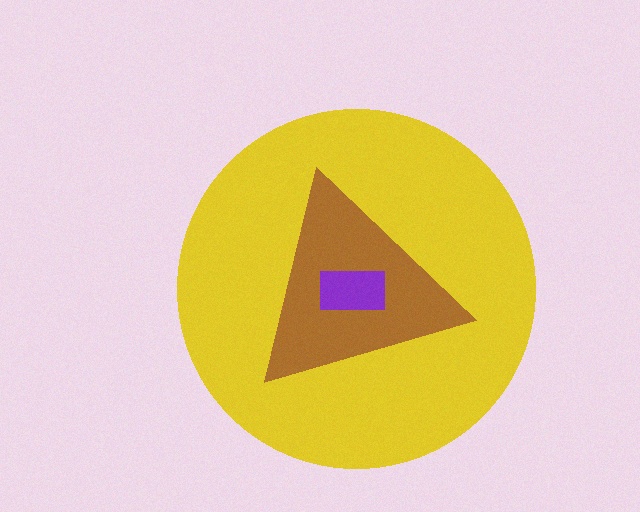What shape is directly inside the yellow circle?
The brown triangle.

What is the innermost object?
The purple rectangle.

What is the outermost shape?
The yellow circle.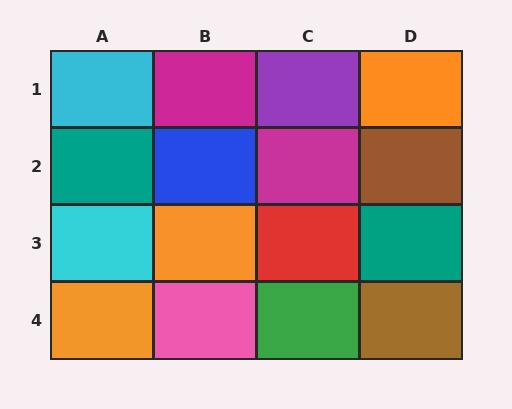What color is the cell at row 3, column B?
Orange.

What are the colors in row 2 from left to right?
Teal, blue, magenta, brown.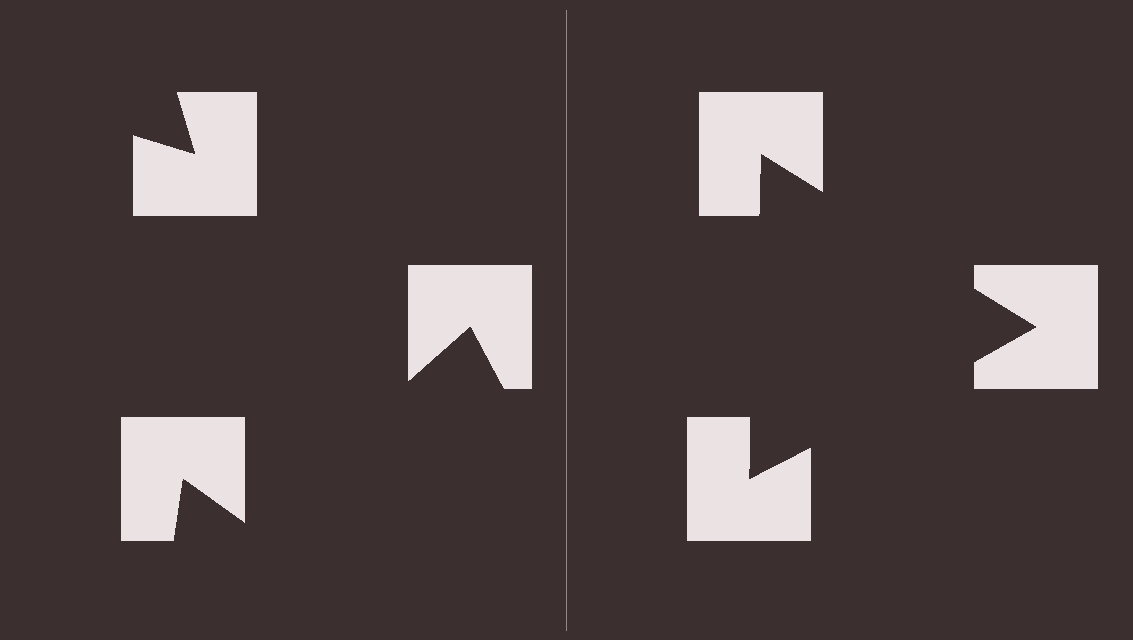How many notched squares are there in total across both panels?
6 — 3 on each side.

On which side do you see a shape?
An illusory triangle appears on the right side. On the left side the wedge cuts are rotated, so no coherent shape forms.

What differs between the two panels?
The notched squares are positioned identically on both sides; only the wedge orientations differ. On the right they align to a triangle; on the left they are misaligned.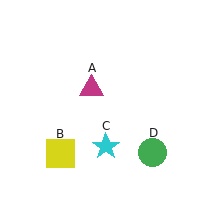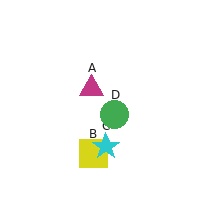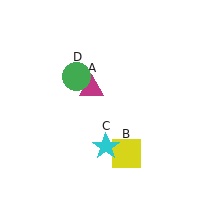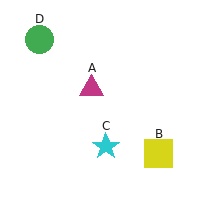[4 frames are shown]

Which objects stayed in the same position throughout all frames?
Magenta triangle (object A) and cyan star (object C) remained stationary.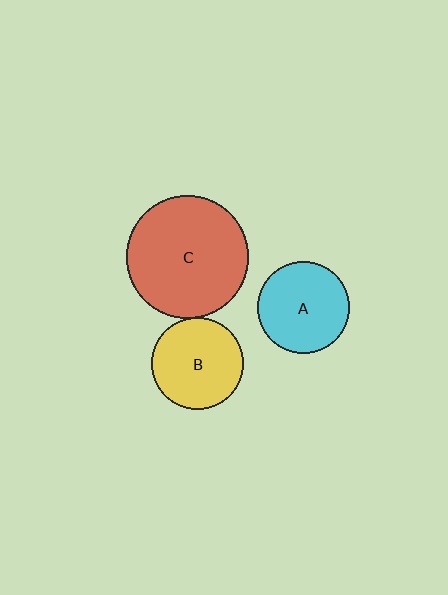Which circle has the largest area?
Circle C (red).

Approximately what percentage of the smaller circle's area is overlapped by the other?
Approximately 5%.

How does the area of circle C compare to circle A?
Approximately 1.8 times.